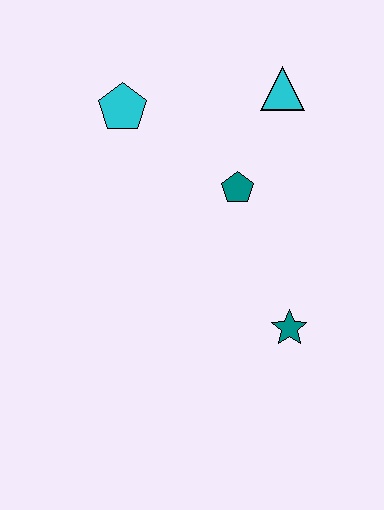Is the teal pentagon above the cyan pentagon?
No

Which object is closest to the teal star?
The teal pentagon is closest to the teal star.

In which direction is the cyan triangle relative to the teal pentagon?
The cyan triangle is above the teal pentagon.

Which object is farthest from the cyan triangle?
The teal star is farthest from the cyan triangle.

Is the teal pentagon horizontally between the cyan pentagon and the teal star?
Yes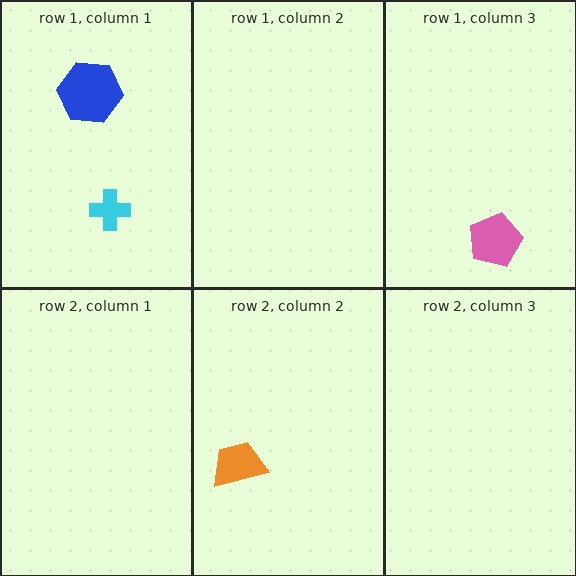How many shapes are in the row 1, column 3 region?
1.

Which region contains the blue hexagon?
The row 1, column 1 region.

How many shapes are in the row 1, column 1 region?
2.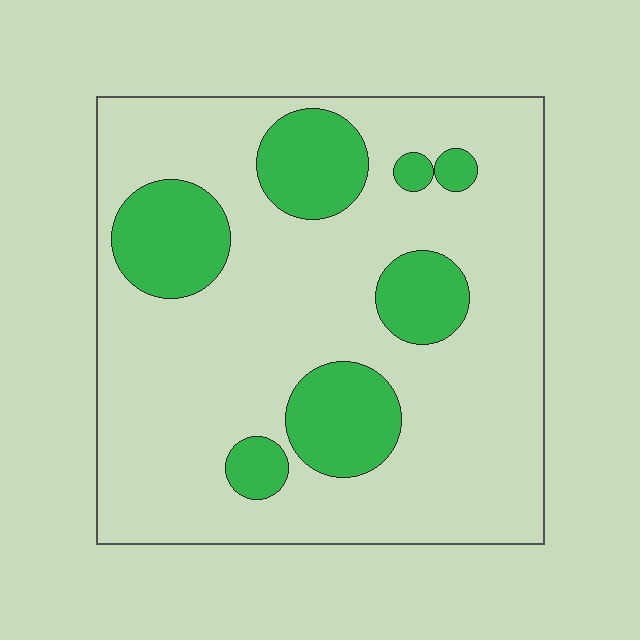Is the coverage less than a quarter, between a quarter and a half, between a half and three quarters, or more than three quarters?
Less than a quarter.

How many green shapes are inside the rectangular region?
7.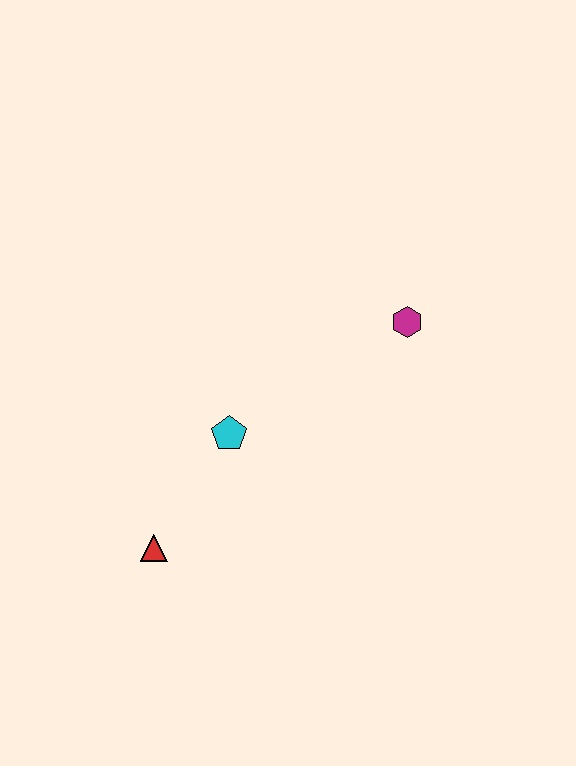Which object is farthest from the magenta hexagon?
The red triangle is farthest from the magenta hexagon.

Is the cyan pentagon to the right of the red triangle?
Yes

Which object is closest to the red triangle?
The cyan pentagon is closest to the red triangle.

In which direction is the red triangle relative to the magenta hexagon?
The red triangle is to the left of the magenta hexagon.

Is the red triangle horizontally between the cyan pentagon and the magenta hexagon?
No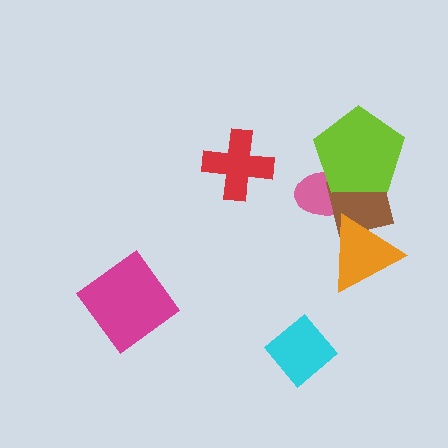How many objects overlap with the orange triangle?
2 objects overlap with the orange triangle.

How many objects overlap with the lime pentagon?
2 objects overlap with the lime pentagon.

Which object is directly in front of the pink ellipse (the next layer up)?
The brown square is directly in front of the pink ellipse.